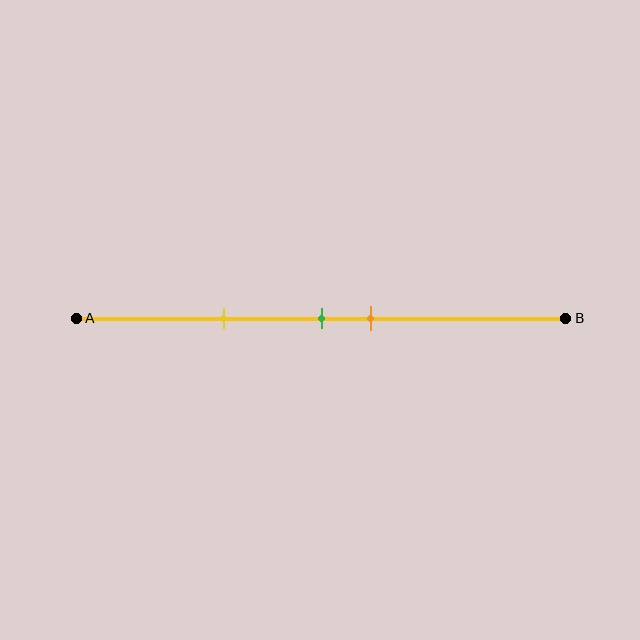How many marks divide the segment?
There are 3 marks dividing the segment.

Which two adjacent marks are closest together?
The green and orange marks are the closest adjacent pair.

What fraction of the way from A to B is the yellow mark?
The yellow mark is approximately 30% (0.3) of the way from A to B.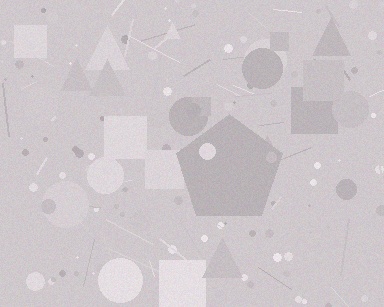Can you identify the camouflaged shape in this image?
The camouflaged shape is a pentagon.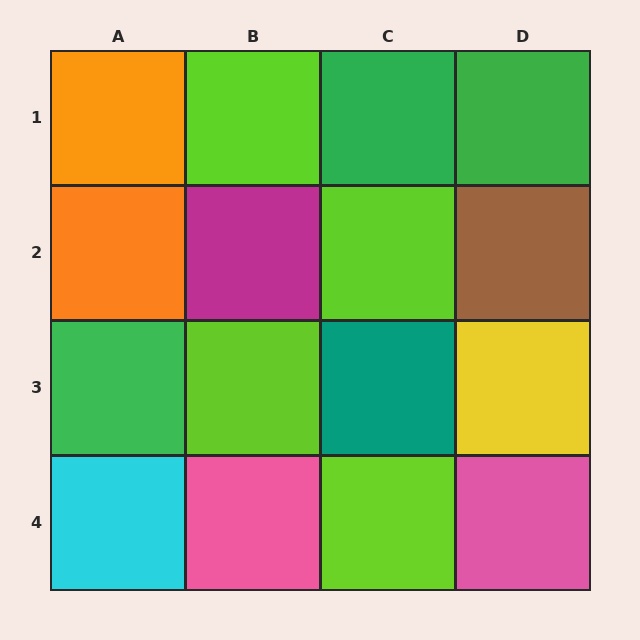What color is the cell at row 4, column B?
Pink.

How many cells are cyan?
1 cell is cyan.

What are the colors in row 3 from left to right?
Green, lime, teal, yellow.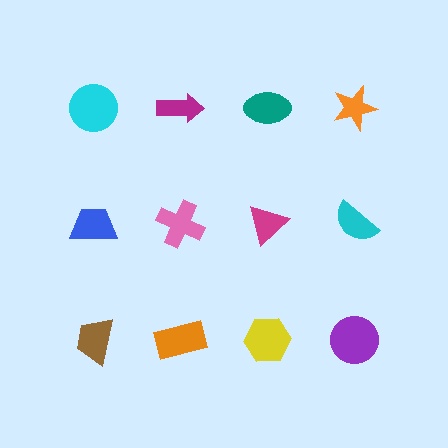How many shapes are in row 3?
4 shapes.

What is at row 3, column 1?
A brown trapezoid.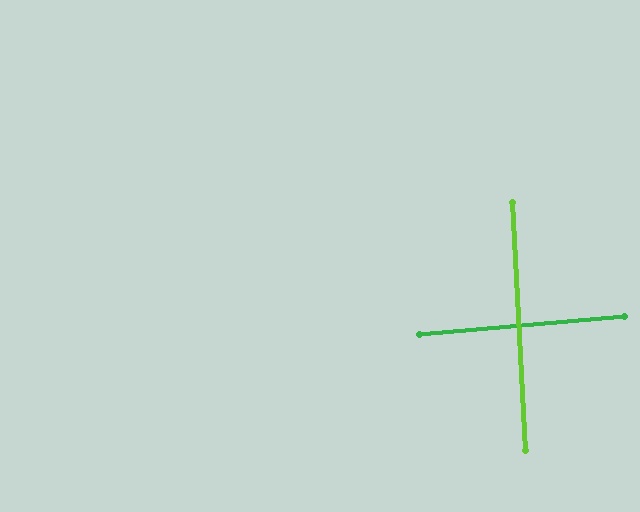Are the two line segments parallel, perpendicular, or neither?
Perpendicular — they meet at approximately 88°.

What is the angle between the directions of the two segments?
Approximately 88 degrees.